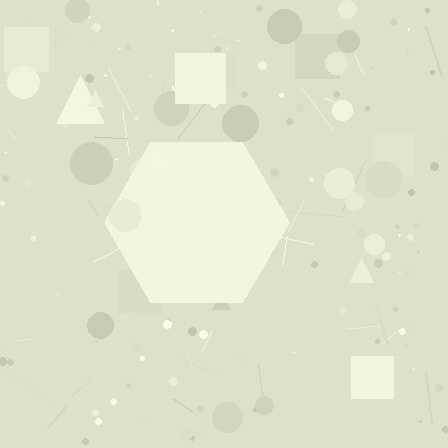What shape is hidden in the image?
A hexagon is hidden in the image.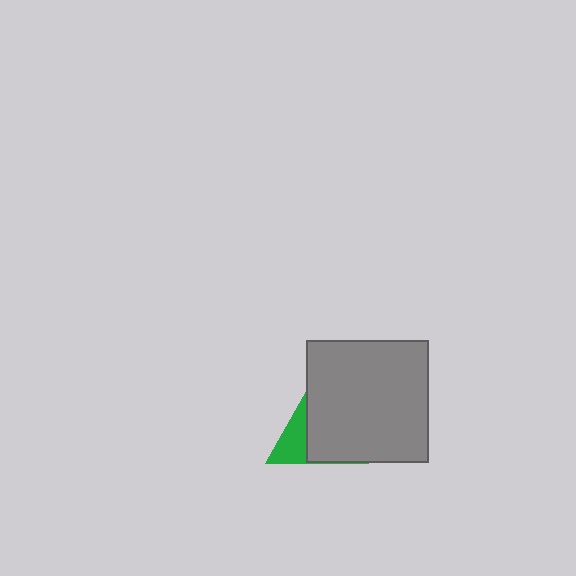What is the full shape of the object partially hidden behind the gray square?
The partially hidden object is a green triangle.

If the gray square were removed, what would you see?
You would see the complete green triangle.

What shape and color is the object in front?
The object in front is a gray square.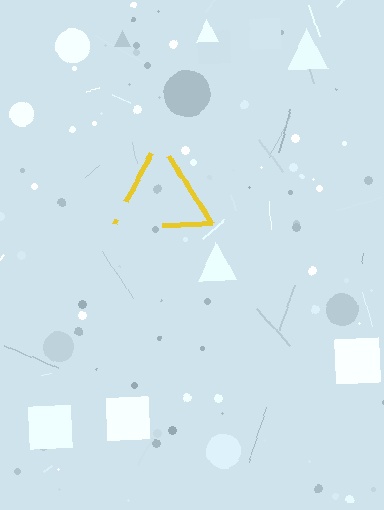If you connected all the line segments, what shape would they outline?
They would outline a triangle.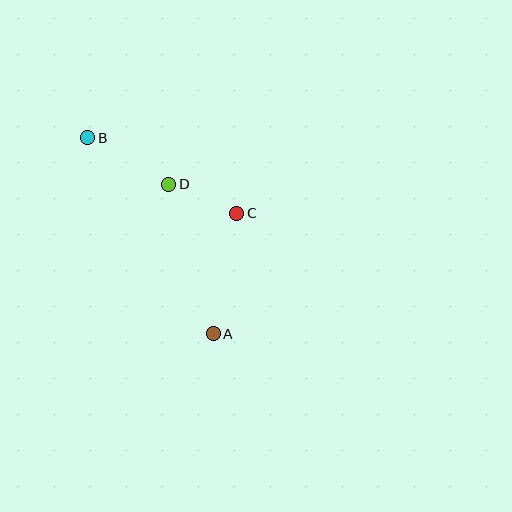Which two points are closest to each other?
Points C and D are closest to each other.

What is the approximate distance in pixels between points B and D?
The distance between B and D is approximately 93 pixels.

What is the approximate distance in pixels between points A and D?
The distance between A and D is approximately 156 pixels.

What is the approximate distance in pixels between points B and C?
The distance between B and C is approximately 167 pixels.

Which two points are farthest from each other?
Points A and B are farthest from each other.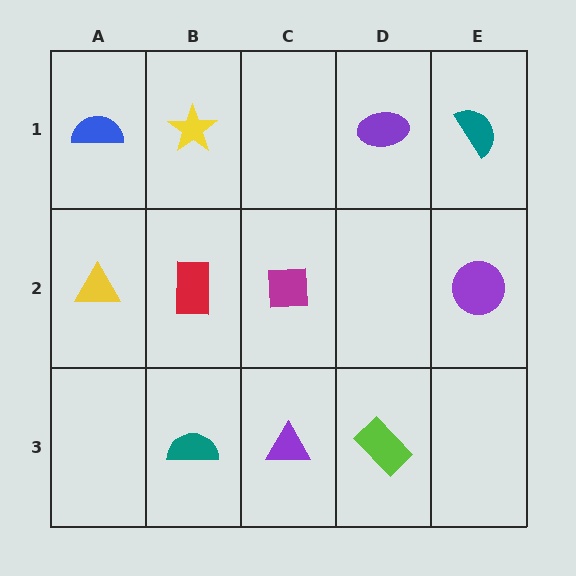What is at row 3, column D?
A lime rectangle.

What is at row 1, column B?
A yellow star.